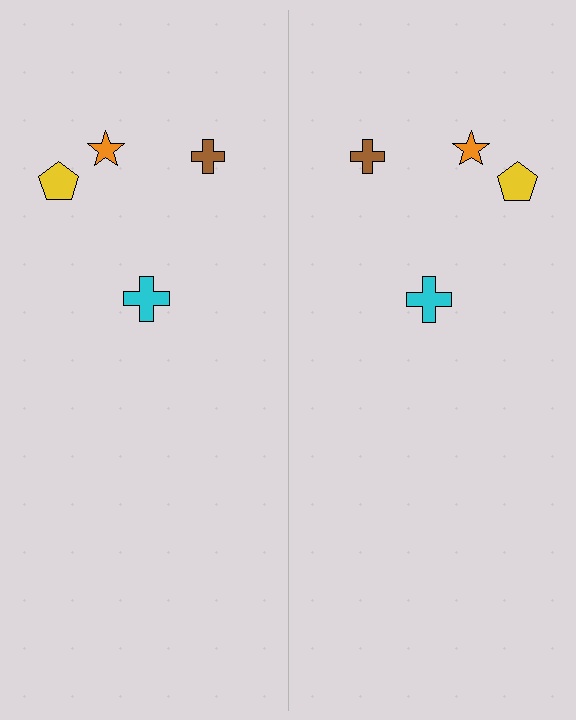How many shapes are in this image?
There are 8 shapes in this image.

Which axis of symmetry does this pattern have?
The pattern has a vertical axis of symmetry running through the center of the image.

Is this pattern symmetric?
Yes, this pattern has bilateral (reflection) symmetry.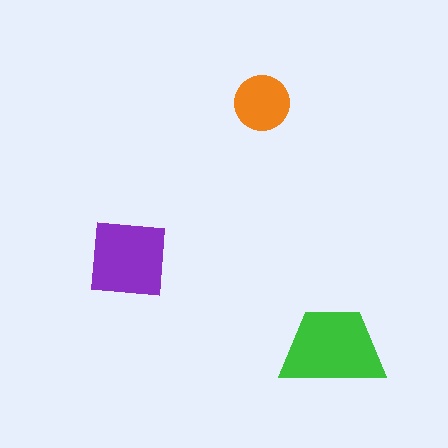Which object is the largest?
The green trapezoid.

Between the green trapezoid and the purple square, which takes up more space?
The green trapezoid.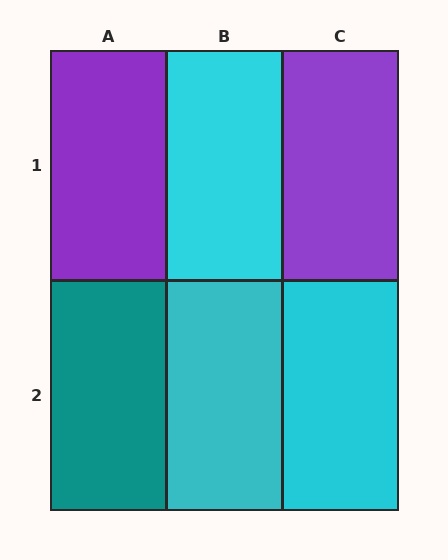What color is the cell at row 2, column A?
Teal.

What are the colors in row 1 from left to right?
Purple, cyan, purple.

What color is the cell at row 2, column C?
Cyan.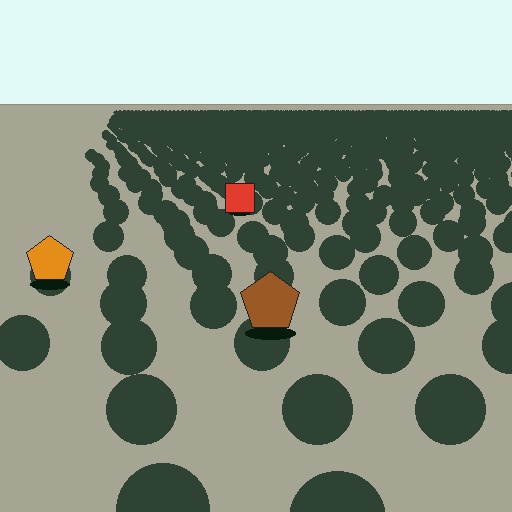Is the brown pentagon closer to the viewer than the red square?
Yes. The brown pentagon is closer — you can tell from the texture gradient: the ground texture is coarser near it.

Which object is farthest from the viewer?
The red square is farthest from the viewer. It appears smaller and the ground texture around it is denser.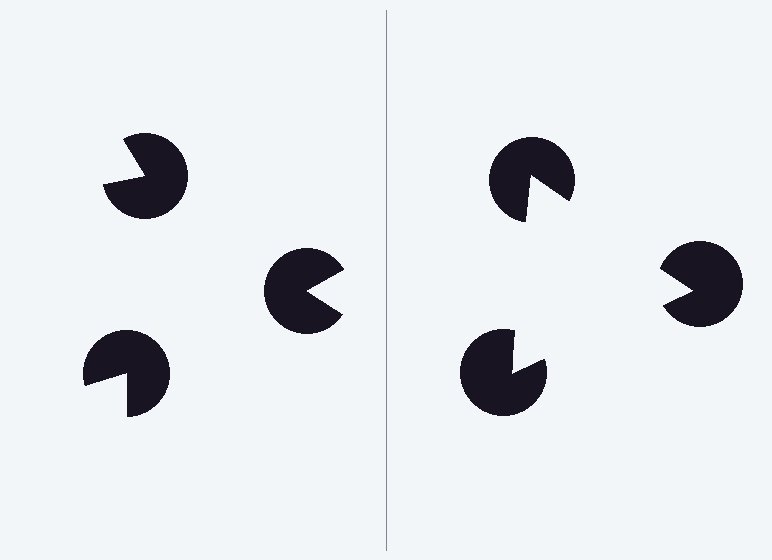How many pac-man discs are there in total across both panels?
6 — 3 on each side.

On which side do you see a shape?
An illusory triangle appears on the right side. On the left side the wedge cuts are rotated, so no coherent shape forms.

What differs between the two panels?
The pac-man discs are positioned identically on both sides; only the wedge orientations differ. On the right they align to a triangle; on the left they are misaligned.